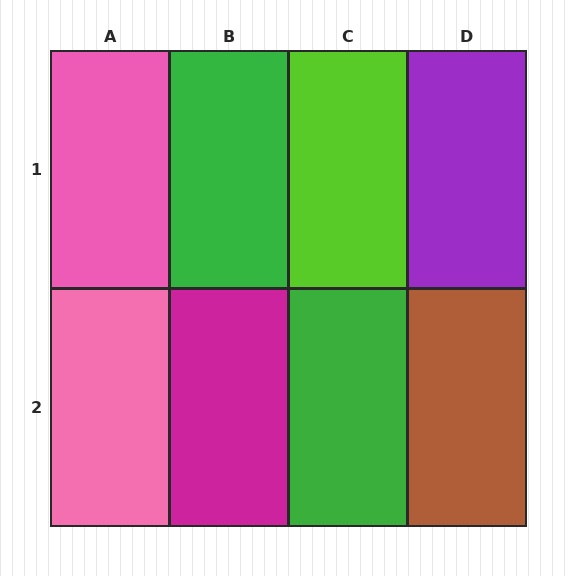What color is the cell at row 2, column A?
Pink.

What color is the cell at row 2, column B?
Magenta.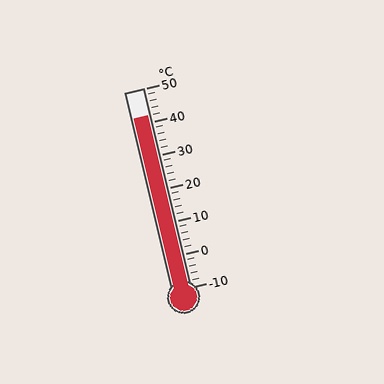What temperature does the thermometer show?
The thermometer shows approximately 42°C.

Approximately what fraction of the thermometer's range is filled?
The thermometer is filled to approximately 85% of its range.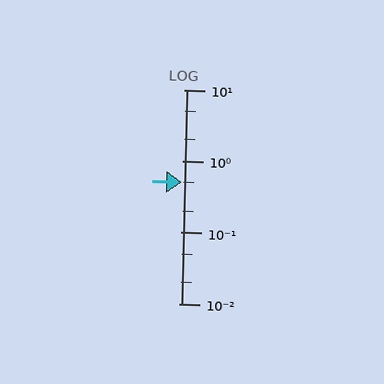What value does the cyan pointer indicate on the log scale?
The pointer indicates approximately 0.51.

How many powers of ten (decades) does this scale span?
The scale spans 3 decades, from 0.01 to 10.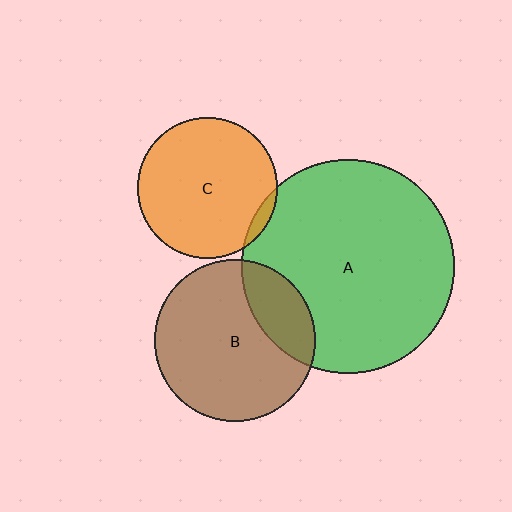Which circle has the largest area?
Circle A (green).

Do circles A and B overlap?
Yes.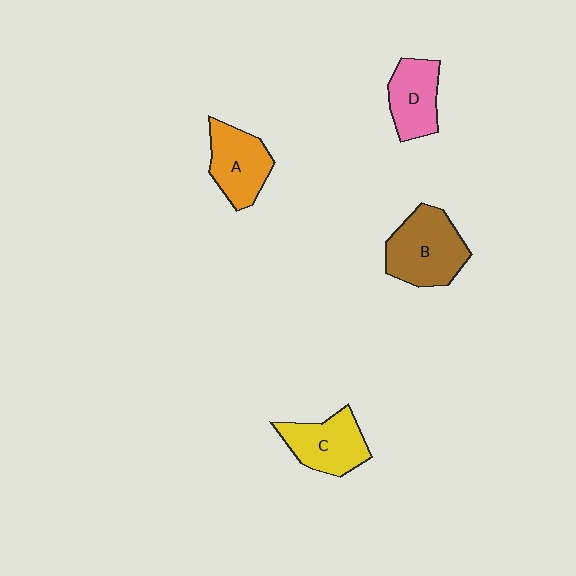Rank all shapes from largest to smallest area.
From largest to smallest: B (brown), C (yellow), A (orange), D (pink).